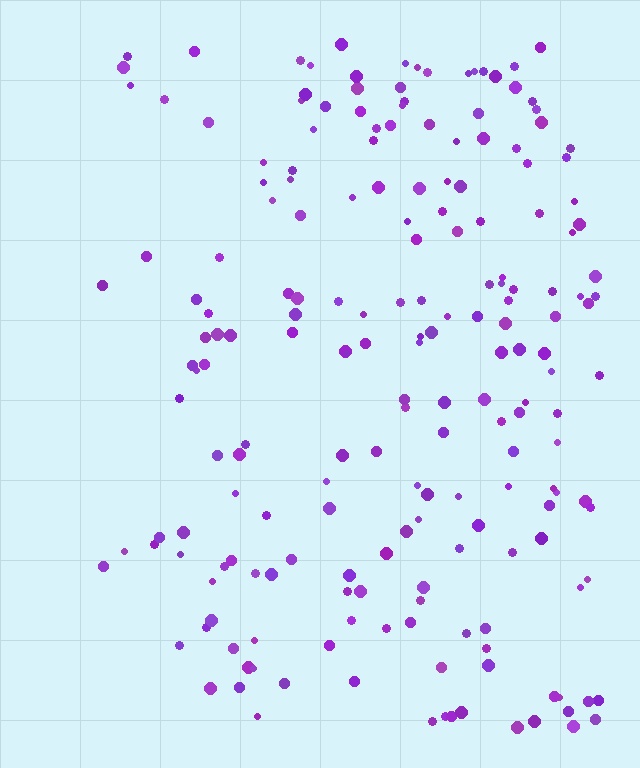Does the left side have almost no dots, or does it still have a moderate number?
Still a moderate number, just noticeably fewer than the right.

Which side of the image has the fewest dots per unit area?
The left.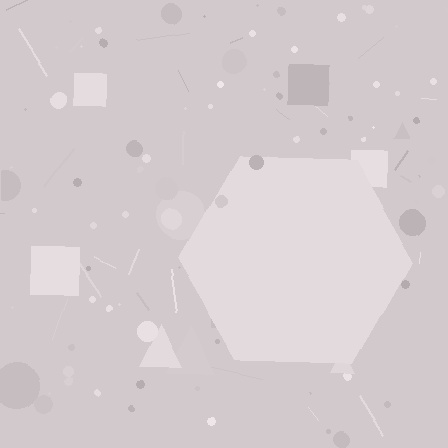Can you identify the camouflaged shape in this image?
The camouflaged shape is a hexagon.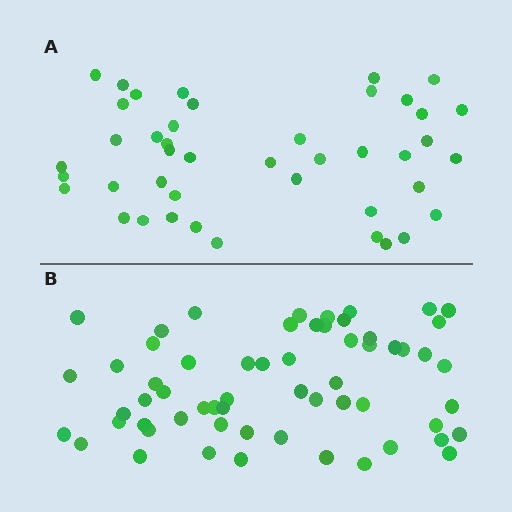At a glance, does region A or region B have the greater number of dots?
Region B (the bottom region) has more dots.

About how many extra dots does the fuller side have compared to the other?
Region B has approximately 15 more dots than region A.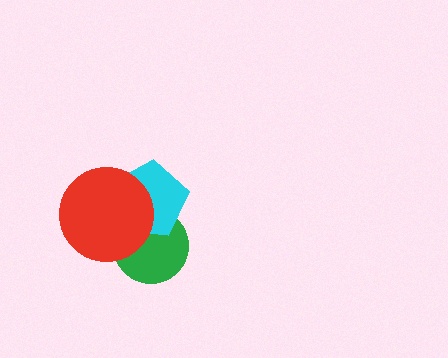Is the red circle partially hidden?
No, no other shape covers it.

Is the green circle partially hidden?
Yes, it is partially covered by another shape.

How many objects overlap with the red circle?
2 objects overlap with the red circle.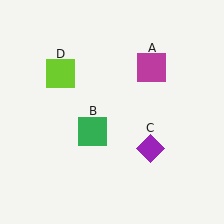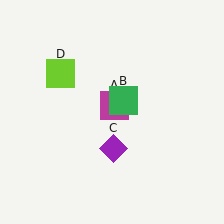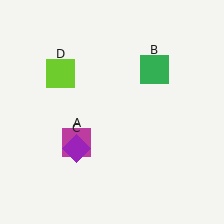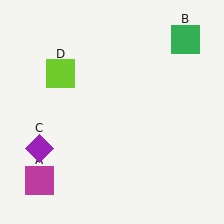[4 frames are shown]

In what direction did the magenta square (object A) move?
The magenta square (object A) moved down and to the left.